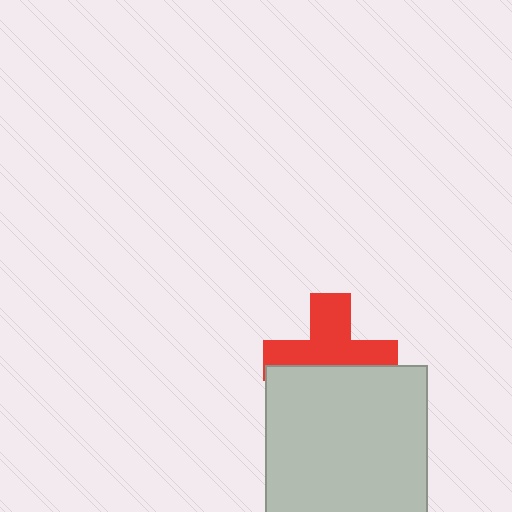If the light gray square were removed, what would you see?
You would see the complete red cross.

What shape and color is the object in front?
The object in front is a light gray square.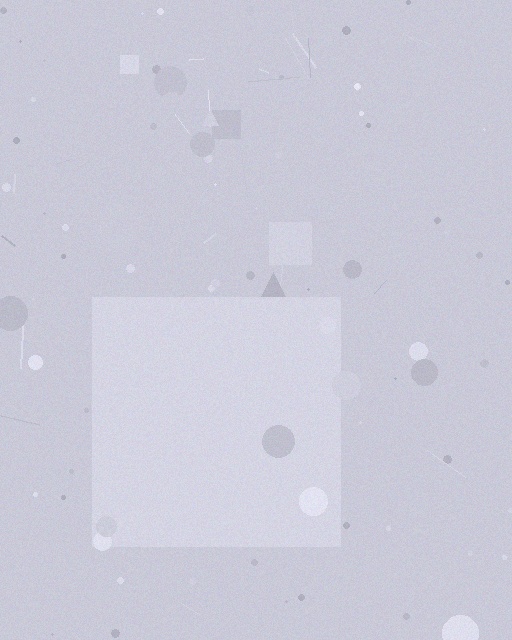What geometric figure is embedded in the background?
A square is embedded in the background.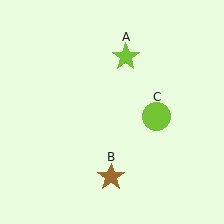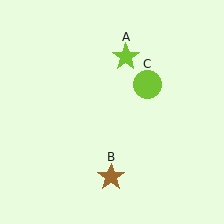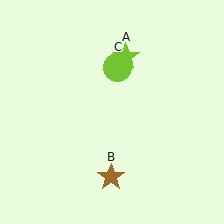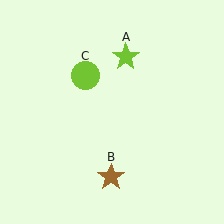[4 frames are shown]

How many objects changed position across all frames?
1 object changed position: lime circle (object C).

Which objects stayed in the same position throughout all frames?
Lime star (object A) and brown star (object B) remained stationary.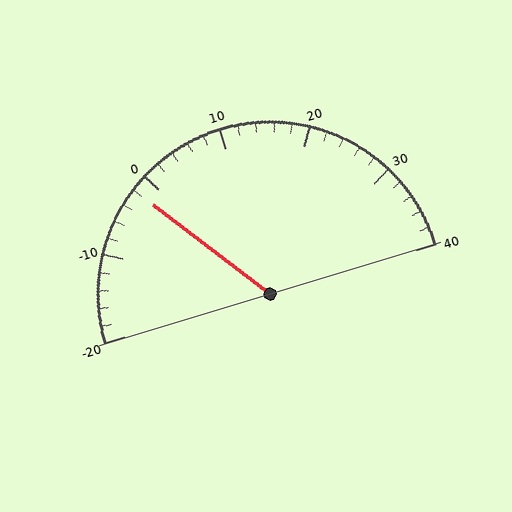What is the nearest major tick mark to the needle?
The nearest major tick mark is 0.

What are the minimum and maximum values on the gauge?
The gauge ranges from -20 to 40.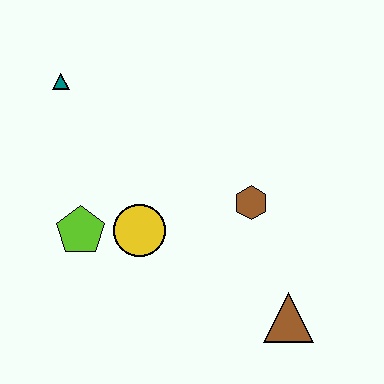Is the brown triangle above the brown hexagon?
No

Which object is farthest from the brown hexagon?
The teal triangle is farthest from the brown hexagon.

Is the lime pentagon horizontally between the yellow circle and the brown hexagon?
No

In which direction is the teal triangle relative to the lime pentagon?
The teal triangle is above the lime pentagon.